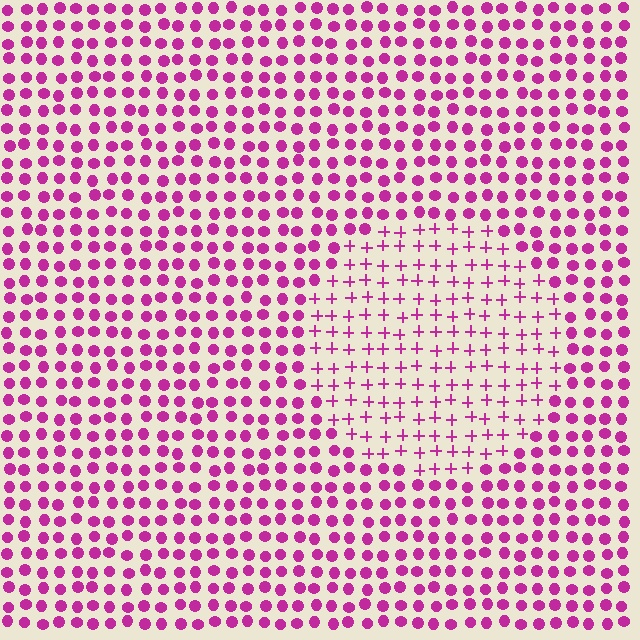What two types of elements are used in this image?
The image uses plus signs inside the circle region and circles outside it.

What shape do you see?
I see a circle.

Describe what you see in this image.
The image is filled with small magenta elements arranged in a uniform grid. A circle-shaped region contains plus signs, while the surrounding area contains circles. The boundary is defined purely by the change in element shape.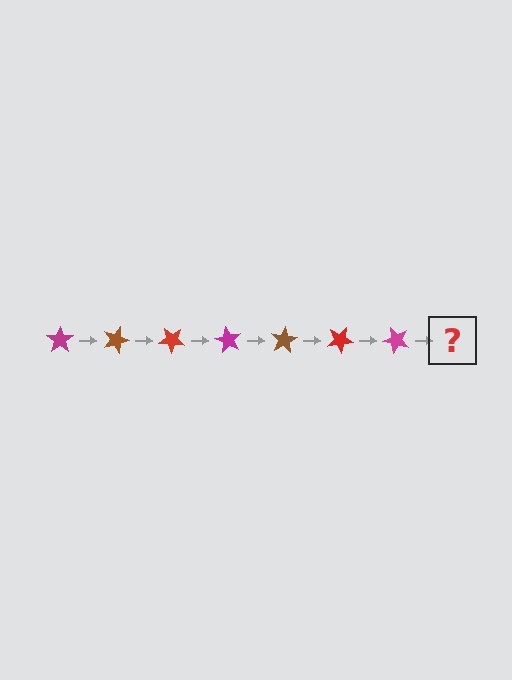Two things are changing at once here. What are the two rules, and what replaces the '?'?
The two rules are that it rotates 20 degrees each step and the color cycles through magenta, brown, and red. The '?' should be a brown star, rotated 140 degrees from the start.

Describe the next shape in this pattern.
It should be a brown star, rotated 140 degrees from the start.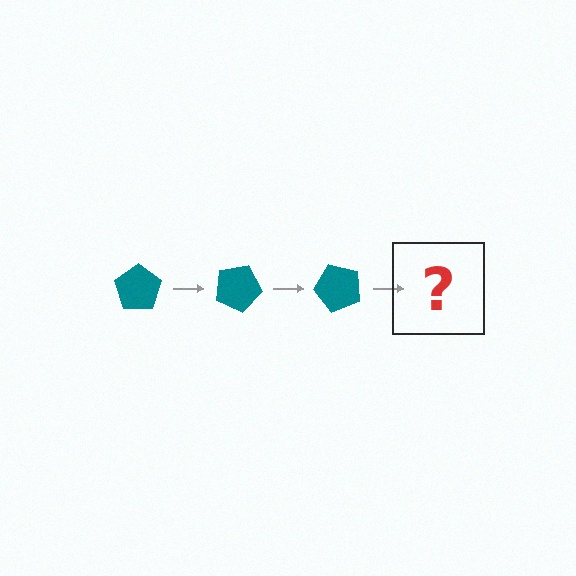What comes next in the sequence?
The next element should be a teal pentagon rotated 75 degrees.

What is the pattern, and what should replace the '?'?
The pattern is that the pentagon rotates 25 degrees each step. The '?' should be a teal pentagon rotated 75 degrees.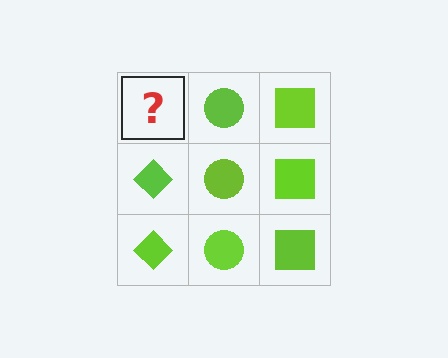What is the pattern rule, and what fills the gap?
The rule is that each column has a consistent shape. The gap should be filled with a lime diamond.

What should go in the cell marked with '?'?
The missing cell should contain a lime diamond.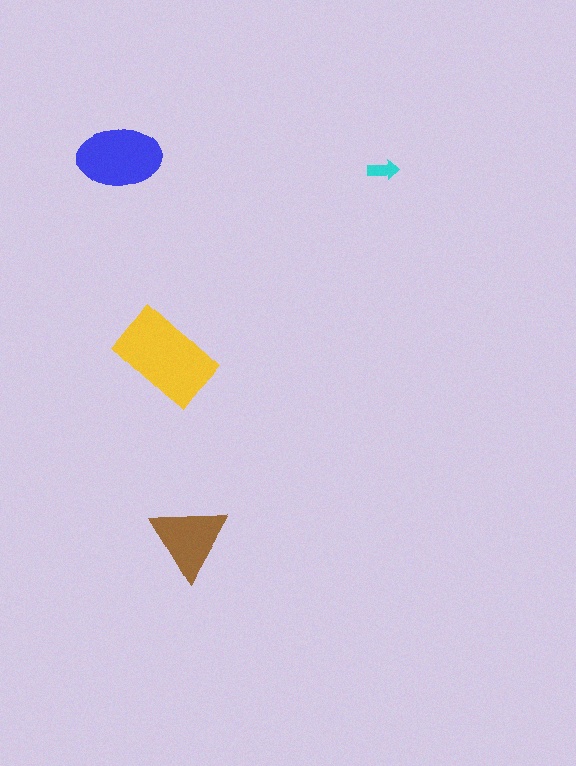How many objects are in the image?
There are 4 objects in the image.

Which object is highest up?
The blue ellipse is topmost.